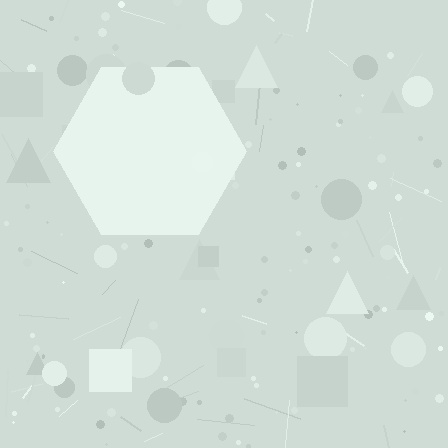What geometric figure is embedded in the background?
A hexagon is embedded in the background.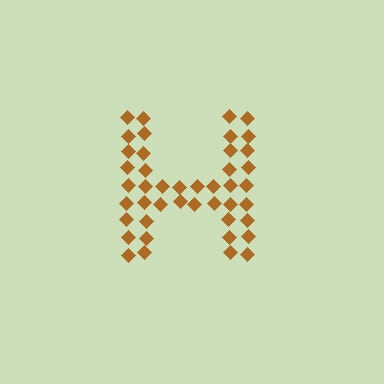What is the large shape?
The large shape is the letter H.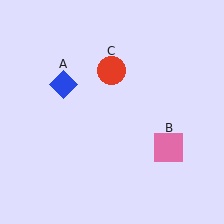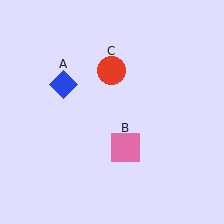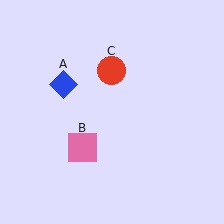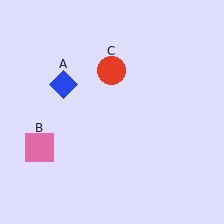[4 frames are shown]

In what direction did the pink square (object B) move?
The pink square (object B) moved left.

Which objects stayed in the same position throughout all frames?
Blue diamond (object A) and red circle (object C) remained stationary.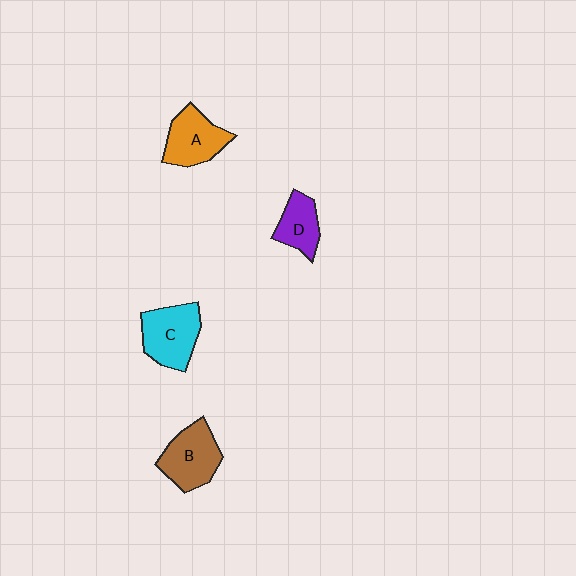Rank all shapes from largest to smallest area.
From largest to smallest: C (cyan), B (brown), A (orange), D (purple).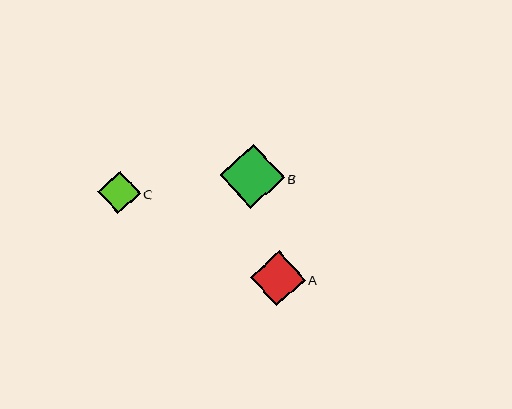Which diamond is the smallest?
Diamond C is the smallest with a size of approximately 43 pixels.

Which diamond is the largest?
Diamond B is the largest with a size of approximately 65 pixels.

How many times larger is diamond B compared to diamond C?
Diamond B is approximately 1.5 times the size of diamond C.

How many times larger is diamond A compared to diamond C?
Diamond A is approximately 1.3 times the size of diamond C.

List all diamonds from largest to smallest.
From largest to smallest: B, A, C.